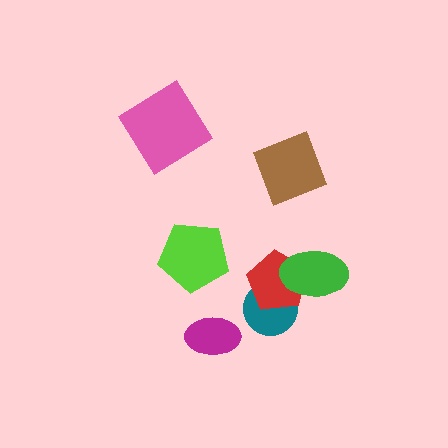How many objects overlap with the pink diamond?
0 objects overlap with the pink diamond.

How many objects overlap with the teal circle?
1 object overlaps with the teal circle.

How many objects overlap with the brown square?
0 objects overlap with the brown square.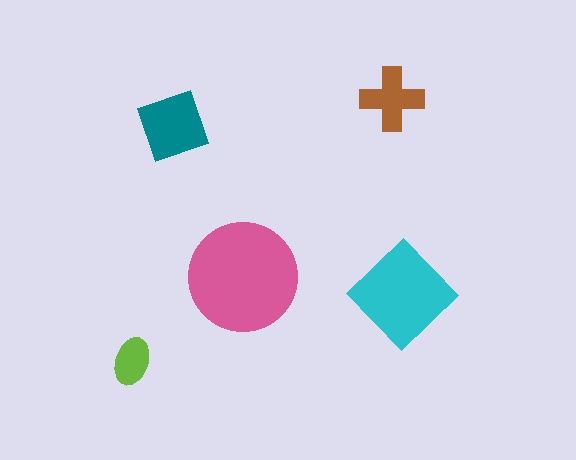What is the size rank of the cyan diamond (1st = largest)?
2nd.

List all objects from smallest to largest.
The lime ellipse, the brown cross, the teal square, the cyan diamond, the pink circle.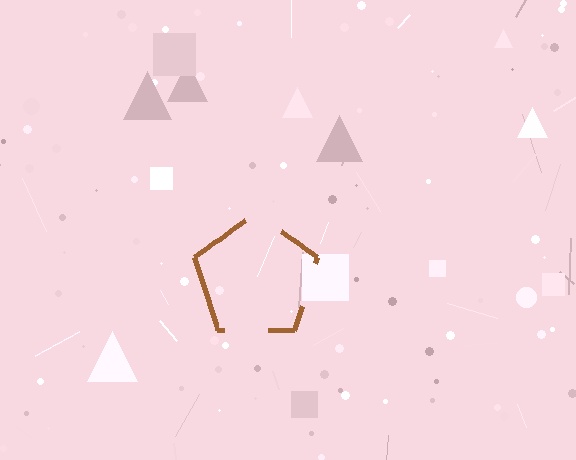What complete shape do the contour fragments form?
The contour fragments form a pentagon.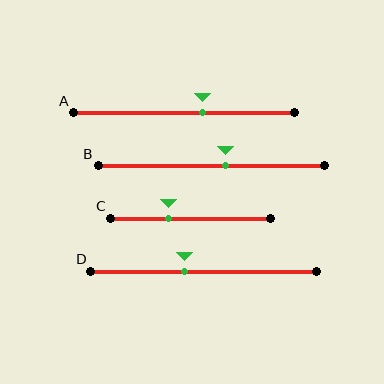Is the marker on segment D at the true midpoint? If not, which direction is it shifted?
No, the marker on segment D is shifted to the left by about 9% of the segment length.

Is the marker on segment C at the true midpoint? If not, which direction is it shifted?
No, the marker on segment C is shifted to the left by about 14% of the segment length.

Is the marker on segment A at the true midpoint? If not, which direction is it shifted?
No, the marker on segment A is shifted to the right by about 8% of the segment length.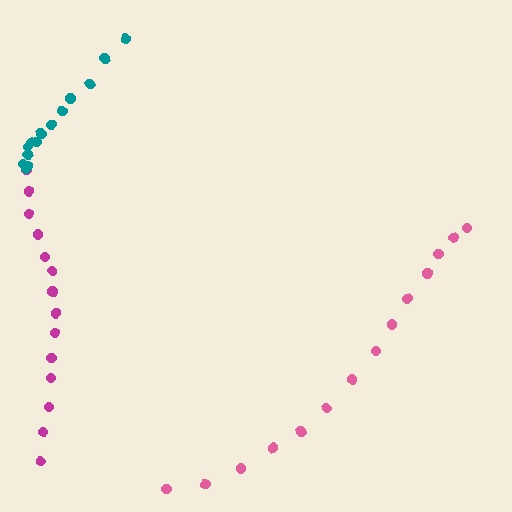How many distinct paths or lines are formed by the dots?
There are 3 distinct paths.